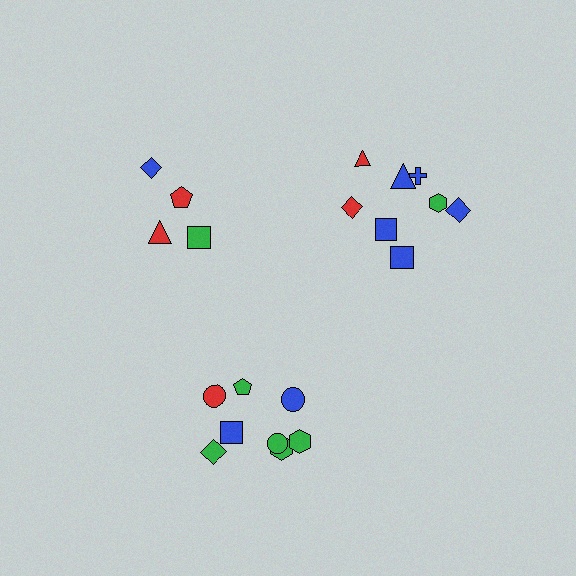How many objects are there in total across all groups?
There are 20 objects.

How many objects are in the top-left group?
There are 4 objects.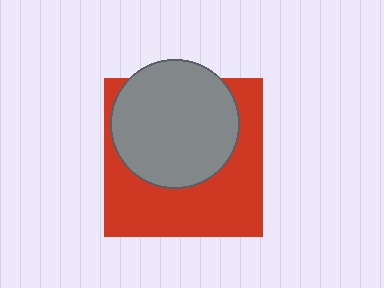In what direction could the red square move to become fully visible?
The red square could move down. That would shift it out from behind the gray circle entirely.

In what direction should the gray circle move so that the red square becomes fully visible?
The gray circle should move up. That is the shortest direction to clear the overlap and leave the red square fully visible.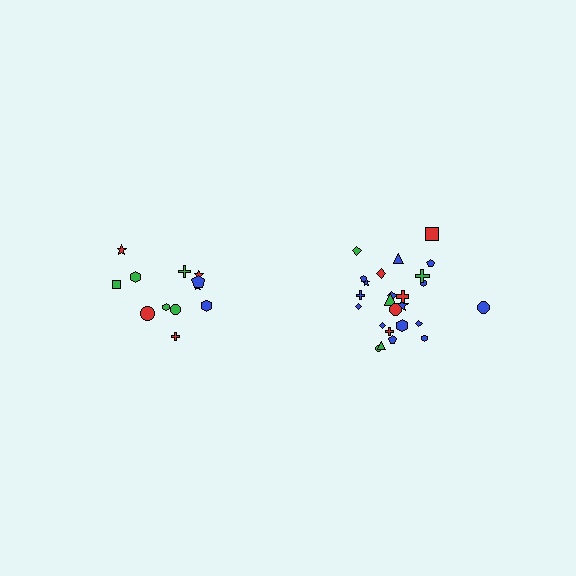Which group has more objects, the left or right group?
The right group.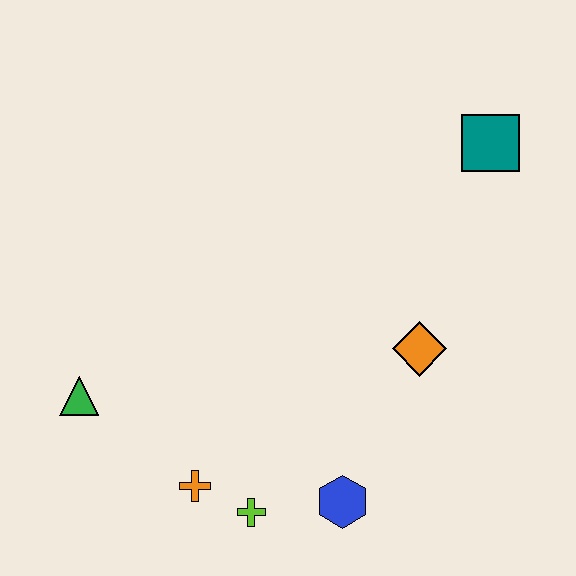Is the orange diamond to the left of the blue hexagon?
No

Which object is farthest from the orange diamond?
The green triangle is farthest from the orange diamond.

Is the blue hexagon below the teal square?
Yes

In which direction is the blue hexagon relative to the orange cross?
The blue hexagon is to the right of the orange cross.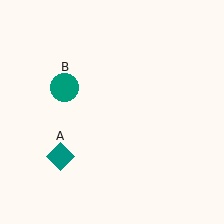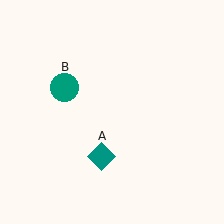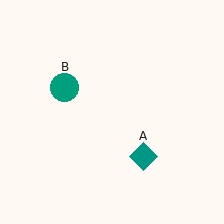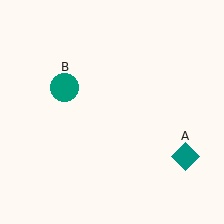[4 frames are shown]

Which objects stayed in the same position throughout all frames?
Teal circle (object B) remained stationary.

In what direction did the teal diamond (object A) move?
The teal diamond (object A) moved right.